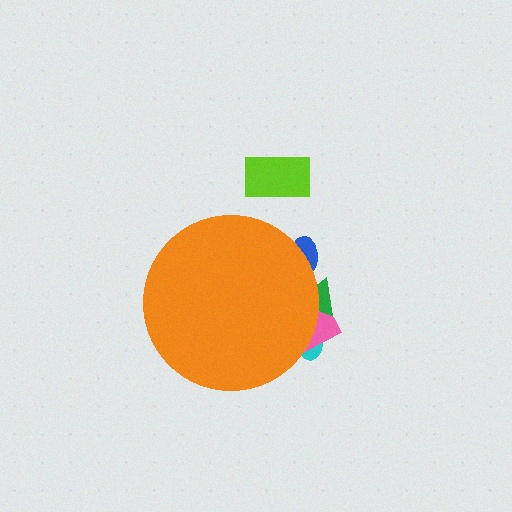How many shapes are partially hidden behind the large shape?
4 shapes are partially hidden.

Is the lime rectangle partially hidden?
No, the lime rectangle is fully visible.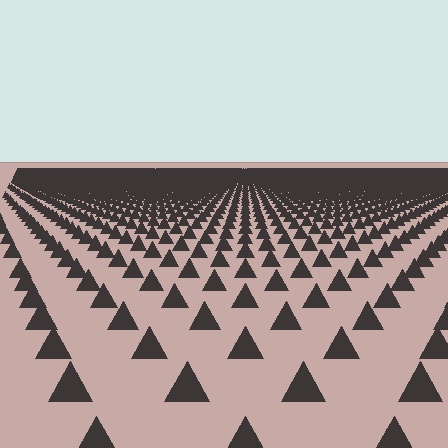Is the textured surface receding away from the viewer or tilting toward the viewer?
The surface is receding away from the viewer. Texture elements get smaller and denser toward the top.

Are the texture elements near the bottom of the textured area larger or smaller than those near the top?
Larger. Near the bottom, elements are closer to the viewer and appear at a bigger on-screen size.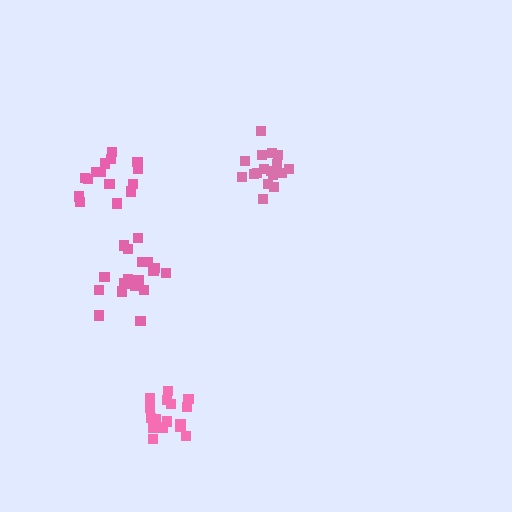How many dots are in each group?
Group 1: 18 dots, Group 2: 15 dots, Group 3: 16 dots, Group 4: 17 dots (66 total).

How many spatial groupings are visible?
There are 4 spatial groupings.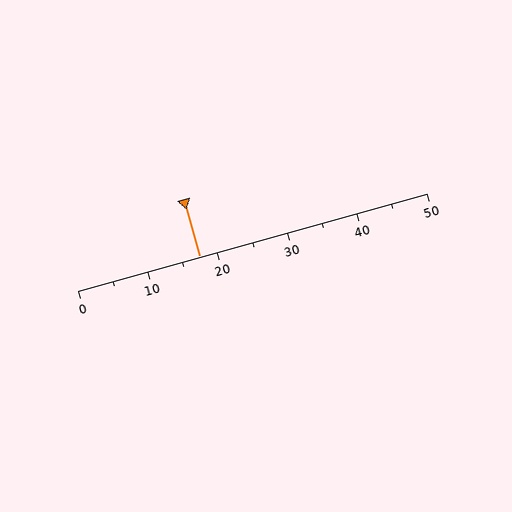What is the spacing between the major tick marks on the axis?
The major ticks are spaced 10 apart.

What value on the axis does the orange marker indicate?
The marker indicates approximately 17.5.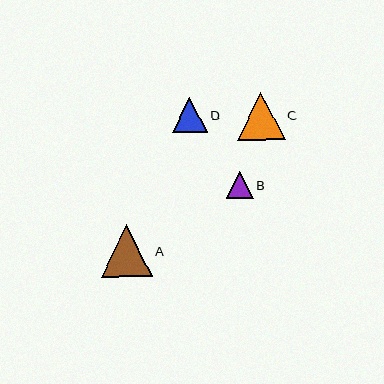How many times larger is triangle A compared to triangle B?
Triangle A is approximately 1.9 times the size of triangle B.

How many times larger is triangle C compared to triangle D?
Triangle C is approximately 1.3 times the size of triangle D.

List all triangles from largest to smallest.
From largest to smallest: A, C, D, B.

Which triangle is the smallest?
Triangle B is the smallest with a size of approximately 27 pixels.